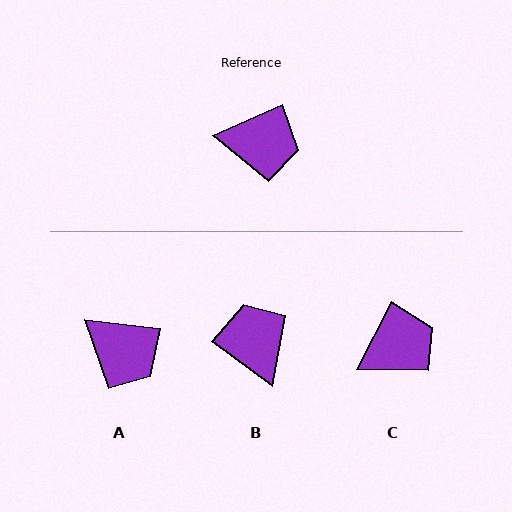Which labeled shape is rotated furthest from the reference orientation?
B, about 119 degrees away.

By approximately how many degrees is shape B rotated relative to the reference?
Approximately 119 degrees counter-clockwise.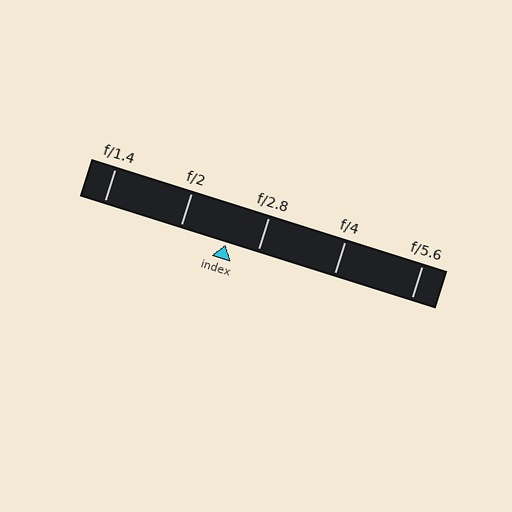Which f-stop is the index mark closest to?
The index mark is closest to f/2.8.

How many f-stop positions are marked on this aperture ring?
There are 5 f-stop positions marked.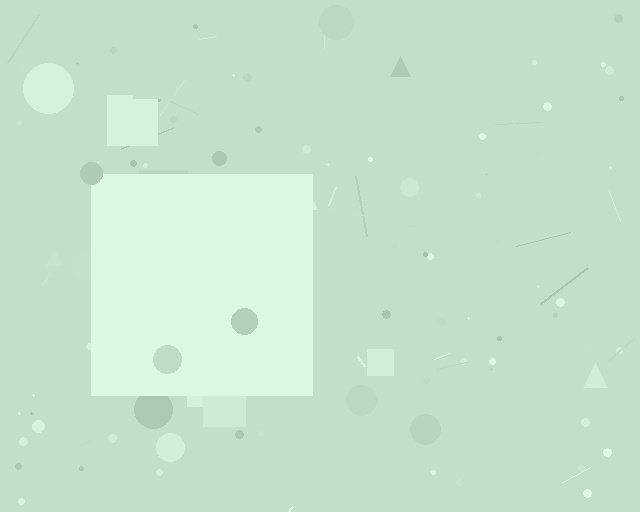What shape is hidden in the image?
A square is hidden in the image.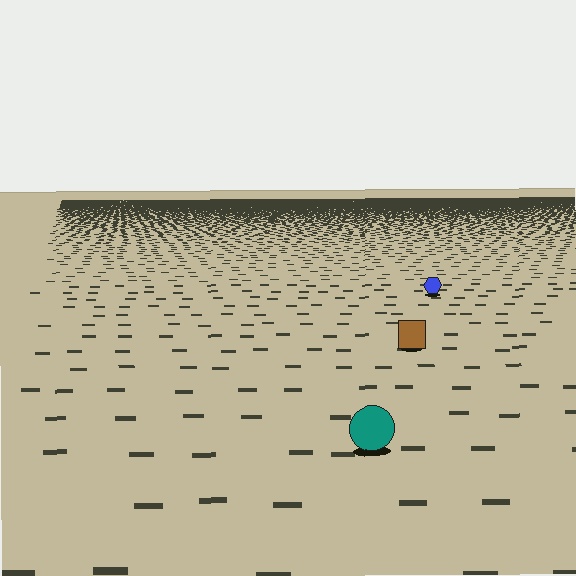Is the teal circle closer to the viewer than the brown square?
Yes. The teal circle is closer — you can tell from the texture gradient: the ground texture is coarser near it.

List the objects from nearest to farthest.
From nearest to farthest: the teal circle, the brown square, the blue hexagon.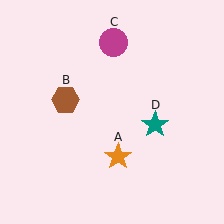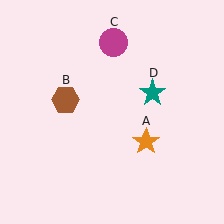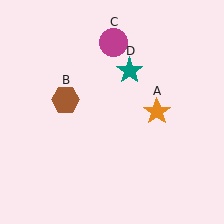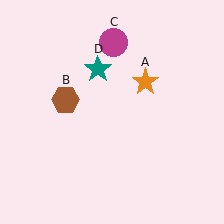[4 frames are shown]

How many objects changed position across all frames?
2 objects changed position: orange star (object A), teal star (object D).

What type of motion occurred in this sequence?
The orange star (object A), teal star (object D) rotated counterclockwise around the center of the scene.